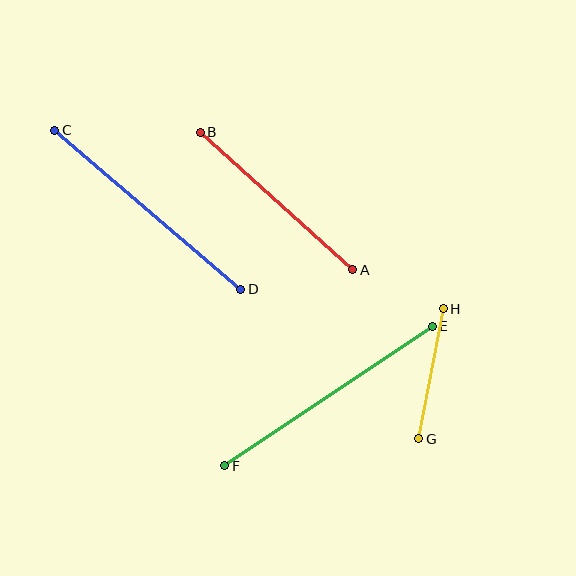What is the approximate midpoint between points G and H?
The midpoint is at approximately (431, 374) pixels.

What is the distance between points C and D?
The distance is approximately 245 pixels.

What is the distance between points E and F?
The distance is approximately 250 pixels.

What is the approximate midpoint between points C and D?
The midpoint is at approximately (148, 210) pixels.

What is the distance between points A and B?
The distance is approximately 205 pixels.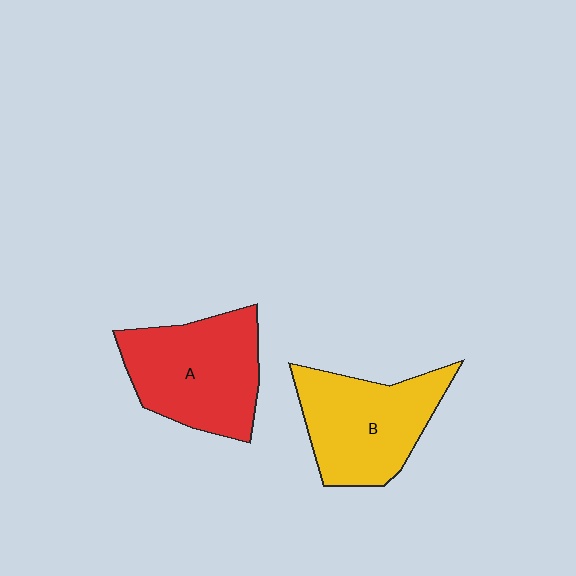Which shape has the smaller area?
Shape B (yellow).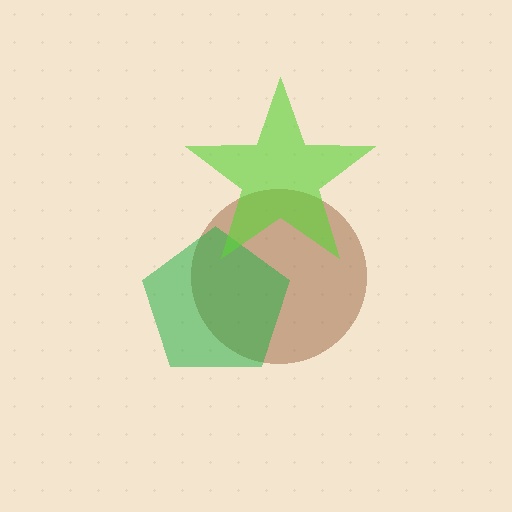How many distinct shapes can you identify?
There are 3 distinct shapes: a brown circle, a green pentagon, a lime star.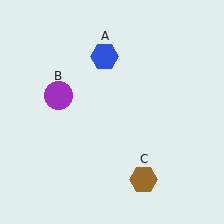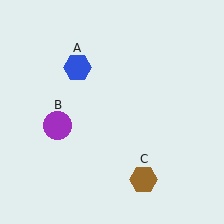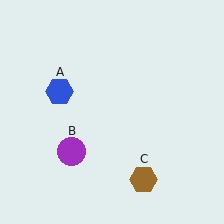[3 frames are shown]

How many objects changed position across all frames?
2 objects changed position: blue hexagon (object A), purple circle (object B).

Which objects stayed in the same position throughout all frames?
Brown hexagon (object C) remained stationary.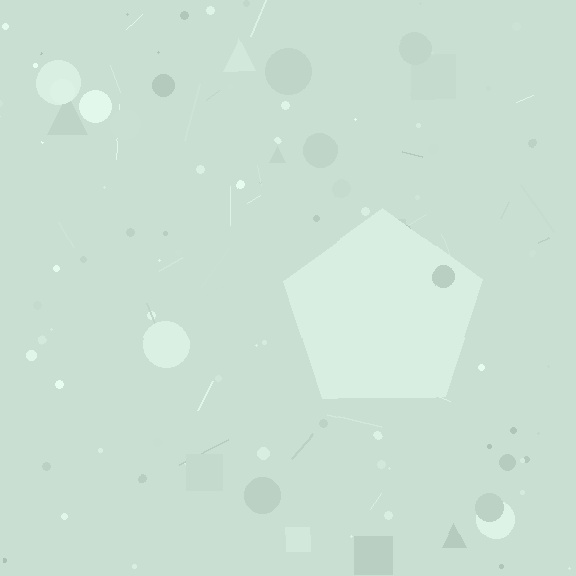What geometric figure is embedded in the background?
A pentagon is embedded in the background.